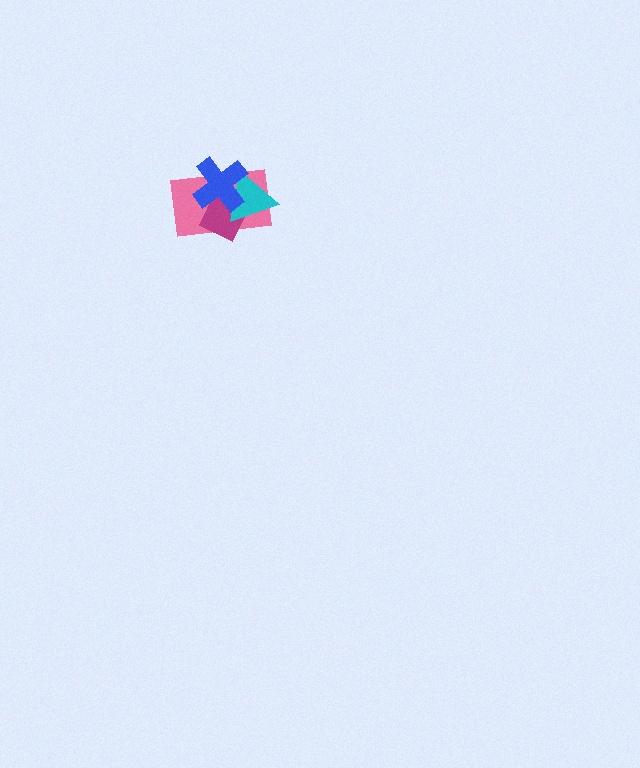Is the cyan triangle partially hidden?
Yes, it is partially covered by another shape.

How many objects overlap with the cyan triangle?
3 objects overlap with the cyan triangle.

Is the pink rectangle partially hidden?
Yes, it is partially covered by another shape.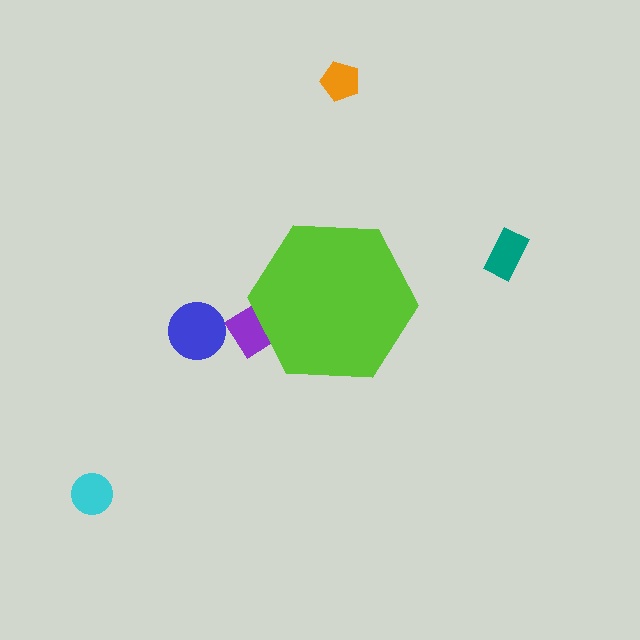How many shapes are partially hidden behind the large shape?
1 shape is partially hidden.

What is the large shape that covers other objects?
A lime hexagon.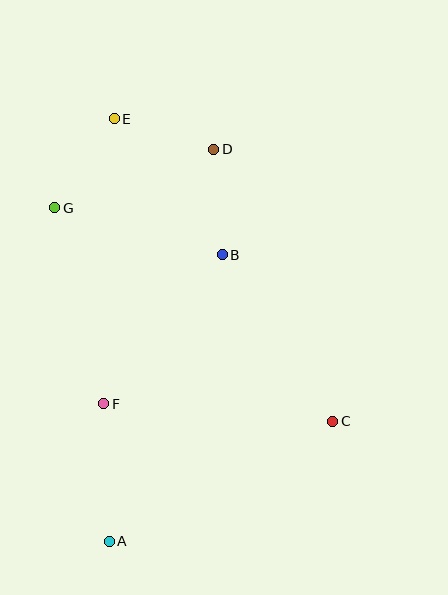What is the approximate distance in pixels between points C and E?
The distance between C and E is approximately 373 pixels.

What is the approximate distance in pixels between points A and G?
The distance between A and G is approximately 337 pixels.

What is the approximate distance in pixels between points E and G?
The distance between E and G is approximately 107 pixels.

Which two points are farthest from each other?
Points A and E are farthest from each other.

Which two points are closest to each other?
Points D and E are closest to each other.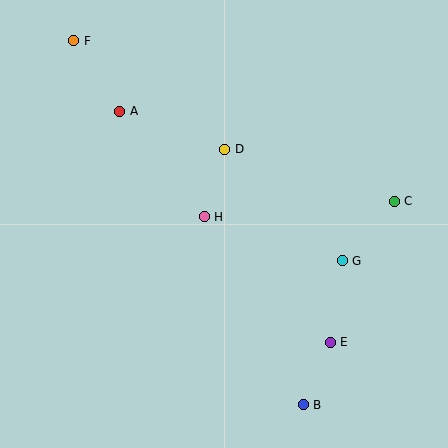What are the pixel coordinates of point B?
Point B is at (303, 405).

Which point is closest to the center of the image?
Point H at (204, 217) is closest to the center.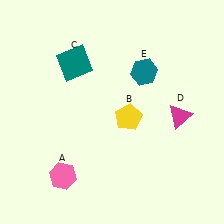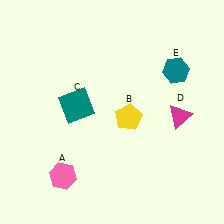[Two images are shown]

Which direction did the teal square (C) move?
The teal square (C) moved down.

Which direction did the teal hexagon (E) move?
The teal hexagon (E) moved right.